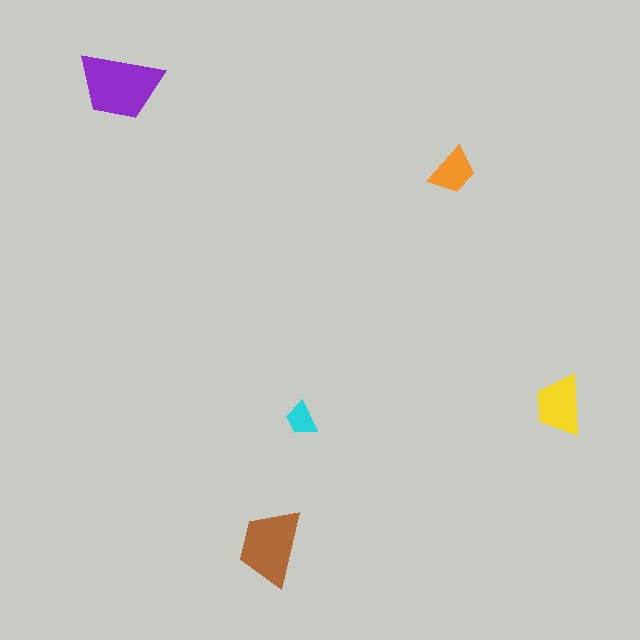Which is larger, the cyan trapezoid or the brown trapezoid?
The brown one.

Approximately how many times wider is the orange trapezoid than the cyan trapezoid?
About 1.5 times wider.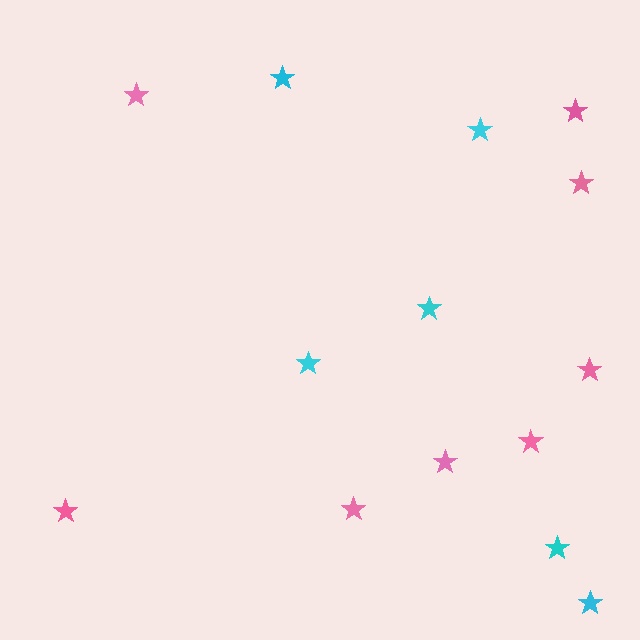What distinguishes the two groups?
There are 2 groups: one group of pink stars (8) and one group of cyan stars (6).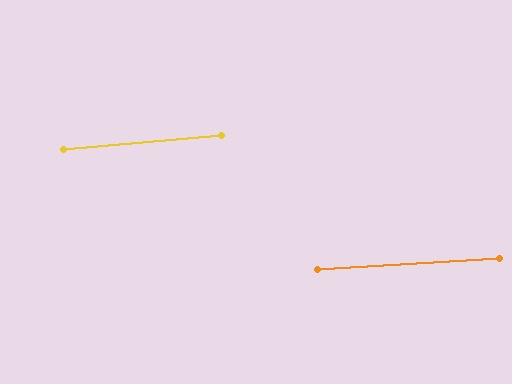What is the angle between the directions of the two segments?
Approximately 1 degree.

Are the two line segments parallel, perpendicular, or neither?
Parallel — their directions differ by only 1.5°.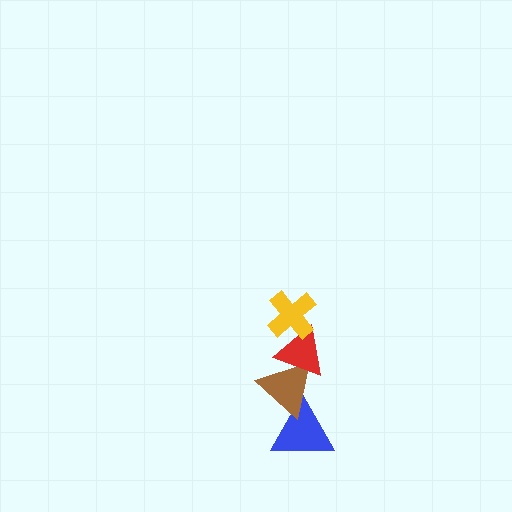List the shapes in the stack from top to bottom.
From top to bottom: the yellow cross, the red triangle, the brown triangle, the blue triangle.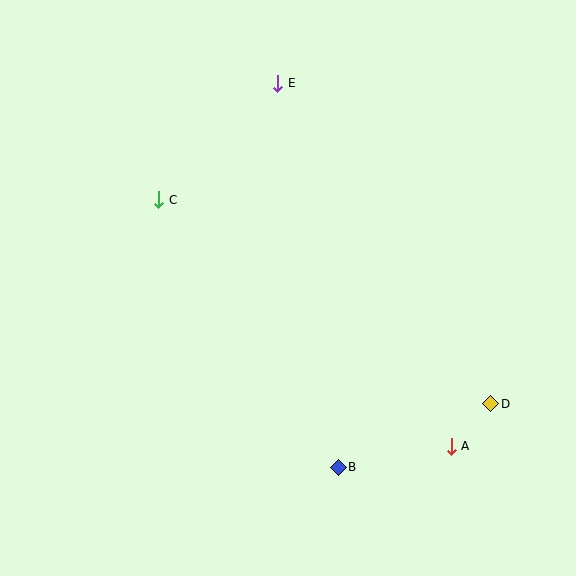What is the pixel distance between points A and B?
The distance between A and B is 115 pixels.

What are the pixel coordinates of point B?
Point B is at (338, 467).